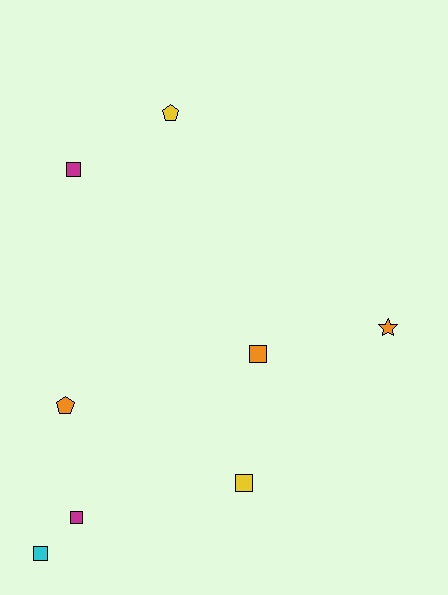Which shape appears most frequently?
Square, with 5 objects.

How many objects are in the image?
There are 8 objects.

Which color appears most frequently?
Orange, with 3 objects.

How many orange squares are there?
There is 1 orange square.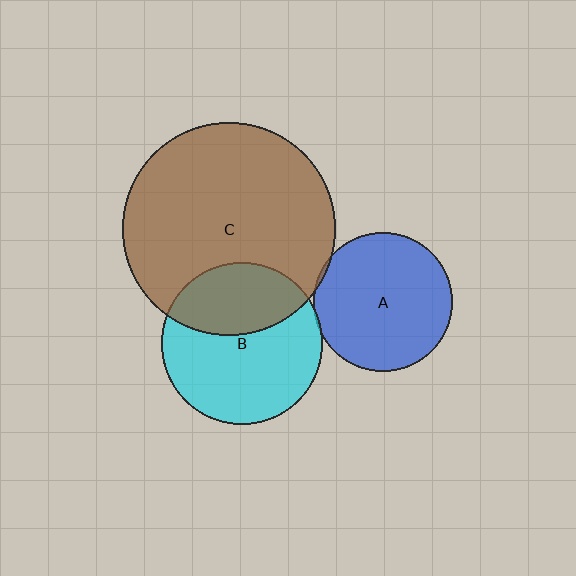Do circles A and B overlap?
Yes.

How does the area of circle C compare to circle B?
Approximately 1.7 times.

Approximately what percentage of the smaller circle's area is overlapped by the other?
Approximately 5%.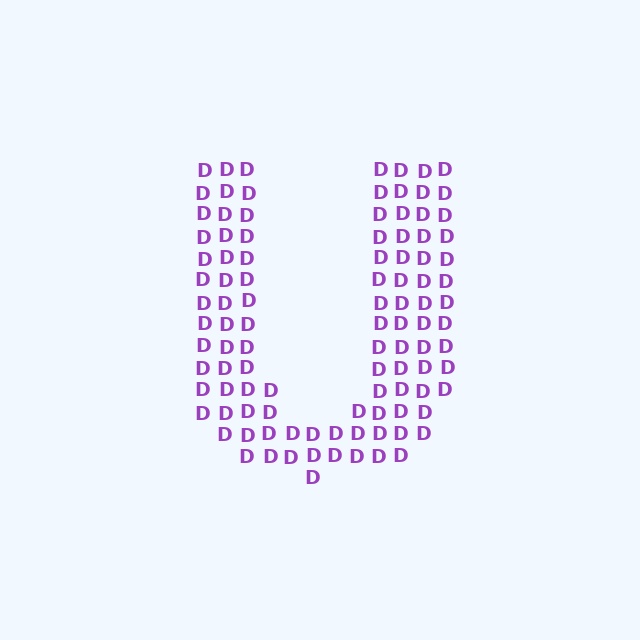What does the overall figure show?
The overall figure shows the letter U.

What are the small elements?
The small elements are letter D's.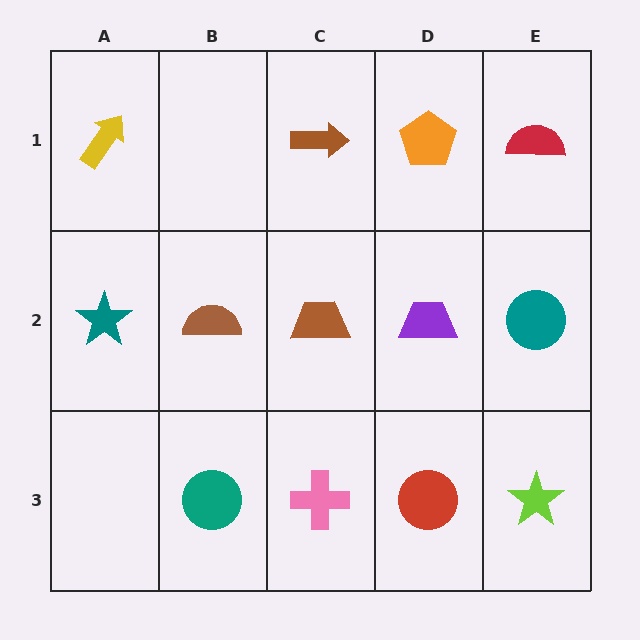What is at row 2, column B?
A brown semicircle.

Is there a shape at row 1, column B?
No, that cell is empty.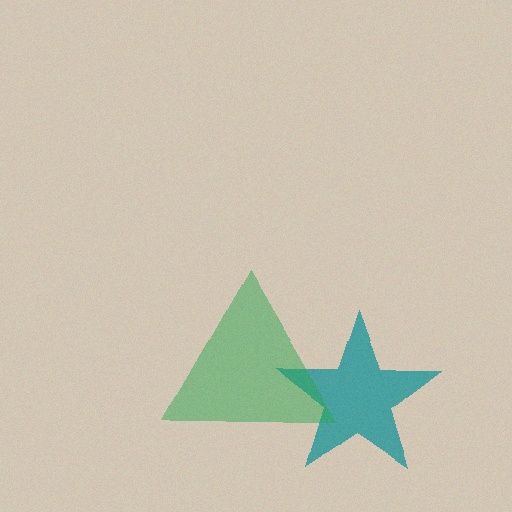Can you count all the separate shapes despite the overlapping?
Yes, there are 2 separate shapes.